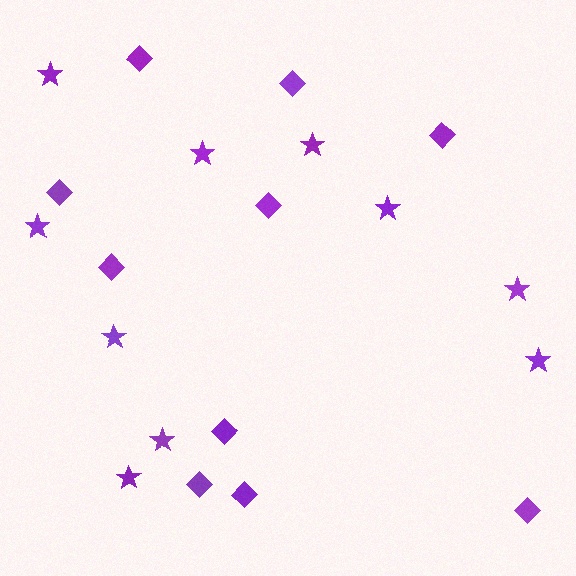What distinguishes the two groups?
There are 2 groups: one group of diamonds (10) and one group of stars (10).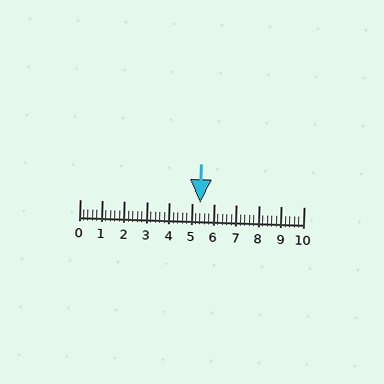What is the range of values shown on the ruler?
The ruler shows values from 0 to 10.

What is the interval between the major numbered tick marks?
The major tick marks are spaced 1 units apart.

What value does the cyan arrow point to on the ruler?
The cyan arrow points to approximately 5.4.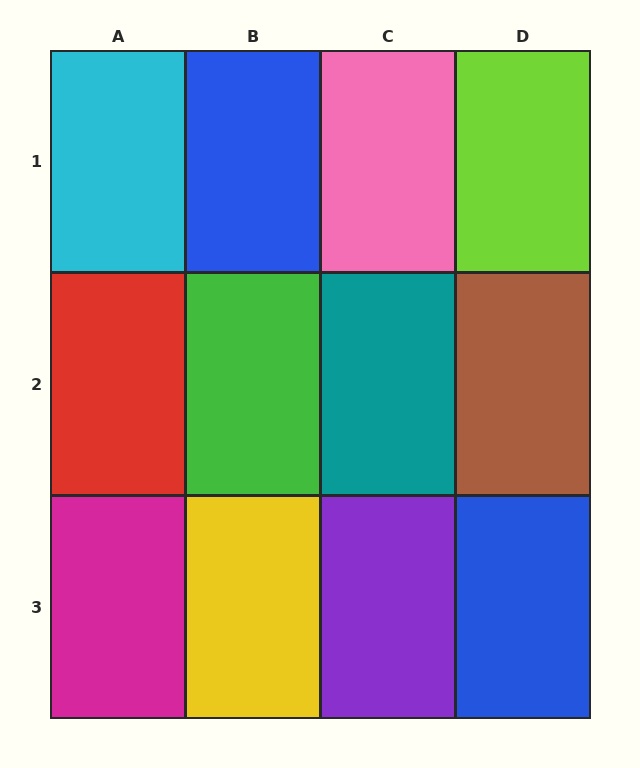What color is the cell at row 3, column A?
Magenta.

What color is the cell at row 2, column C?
Teal.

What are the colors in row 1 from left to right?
Cyan, blue, pink, lime.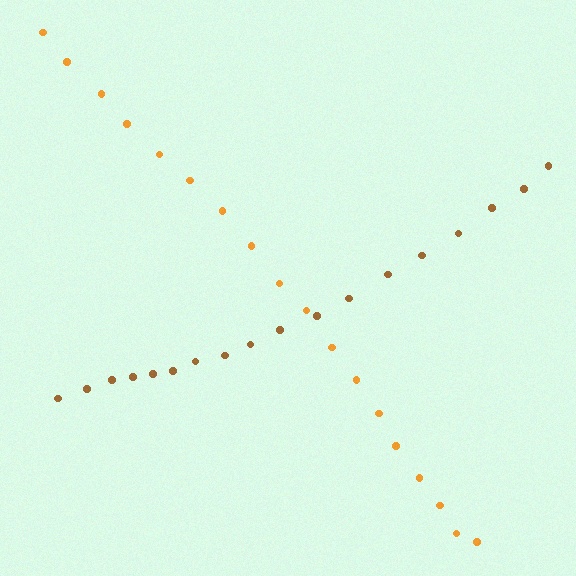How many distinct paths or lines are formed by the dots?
There are 2 distinct paths.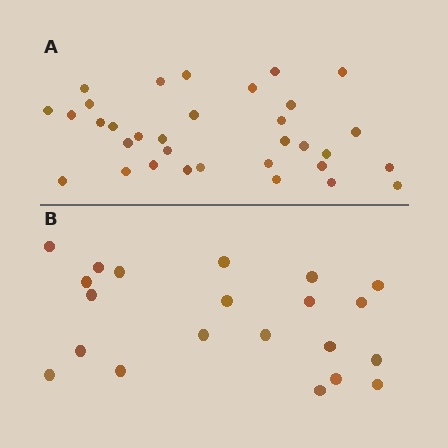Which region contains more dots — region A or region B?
Region A (the top region) has more dots.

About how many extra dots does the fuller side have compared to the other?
Region A has roughly 12 or so more dots than region B.